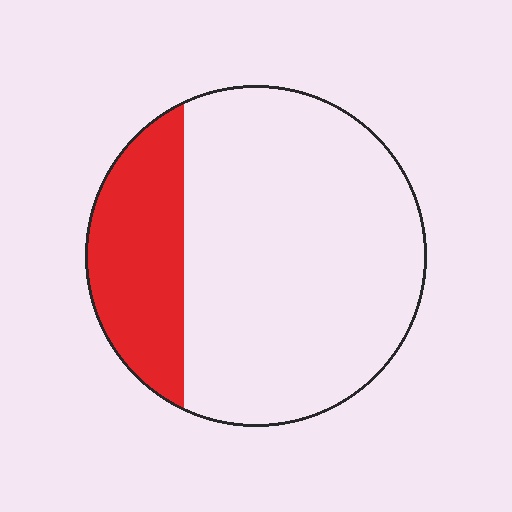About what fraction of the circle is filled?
About one quarter (1/4).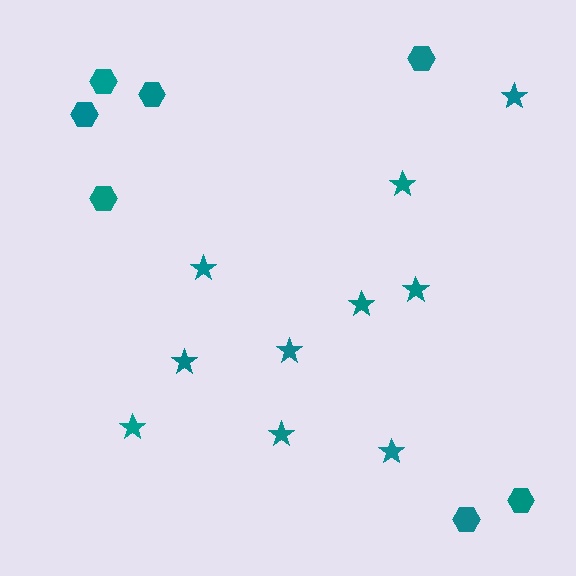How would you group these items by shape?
There are 2 groups: one group of stars (10) and one group of hexagons (7).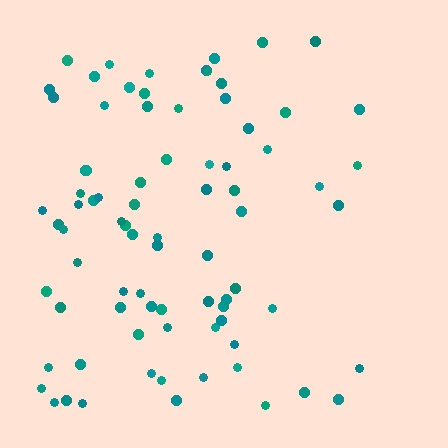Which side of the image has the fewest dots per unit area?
The right.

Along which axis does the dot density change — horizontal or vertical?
Horizontal.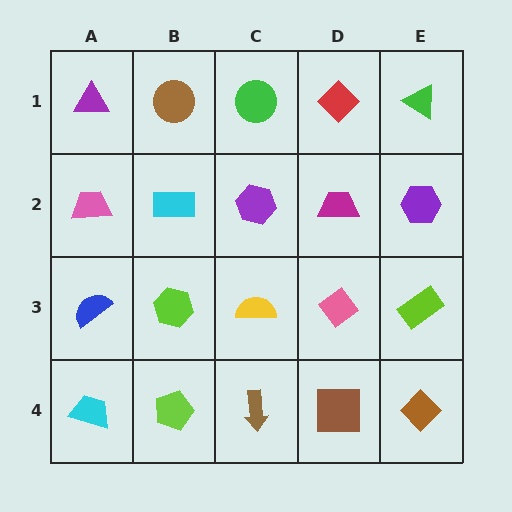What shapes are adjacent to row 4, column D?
A pink diamond (row 3, column D), a brown arrow (row 4, column C), a brown diamond (row 4, column E).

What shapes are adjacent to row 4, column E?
A lime rectangle (row 3, column E), a brown square (row 4, column D).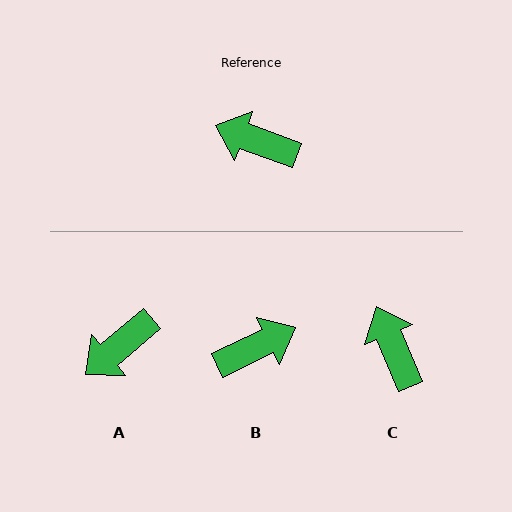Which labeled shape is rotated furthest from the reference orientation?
B, about 134 degrees away.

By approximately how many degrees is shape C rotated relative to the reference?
Approximately 47 degrees clockwise.